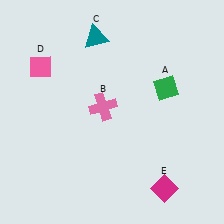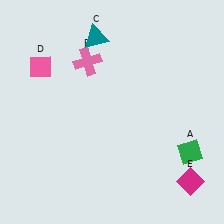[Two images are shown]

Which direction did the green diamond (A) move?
The green diamond (A) moved down.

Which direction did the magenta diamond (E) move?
The magenta diamond (E) moved right.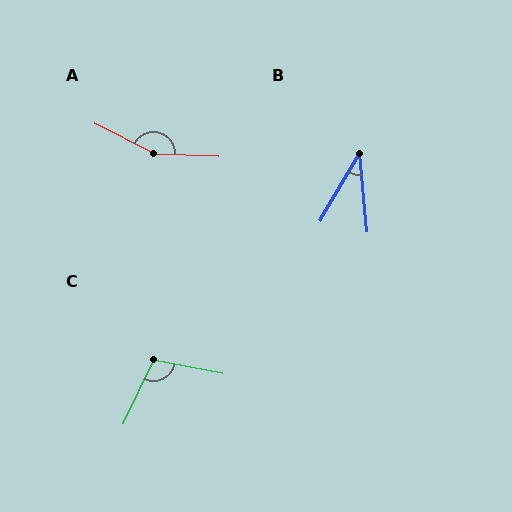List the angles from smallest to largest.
B (36°), C (104°), A (155°).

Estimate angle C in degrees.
Approximately 104 degrees.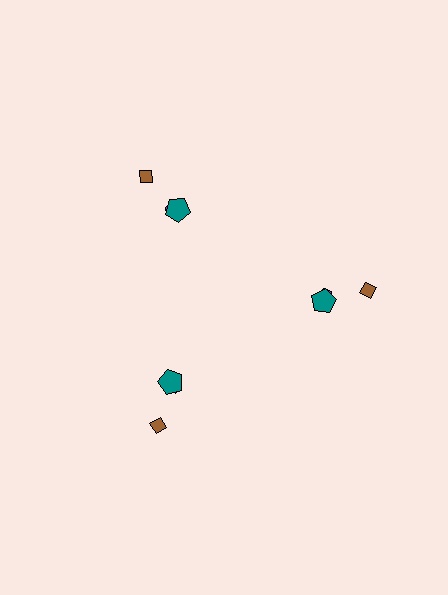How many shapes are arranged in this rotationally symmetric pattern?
There are 9 shapes, arranged in 3 groups of 3.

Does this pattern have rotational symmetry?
Yes, this pattern has 3-fold rotational symmetry. It looks the same after rotating 120 degrees around the center.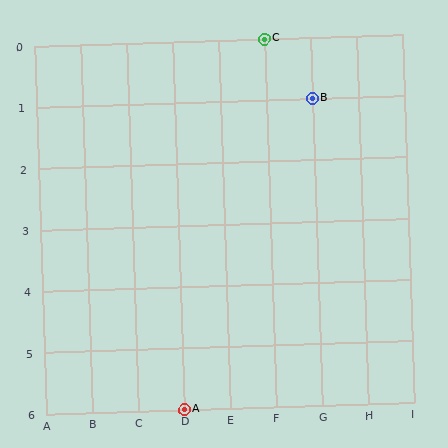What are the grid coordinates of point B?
Point B is at grid coordinates (G, 1).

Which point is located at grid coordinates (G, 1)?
Point B is at (G, 1).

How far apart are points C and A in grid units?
Points C and A are 2 columns and 6 rows apart (about 6.3 grid units diagonally).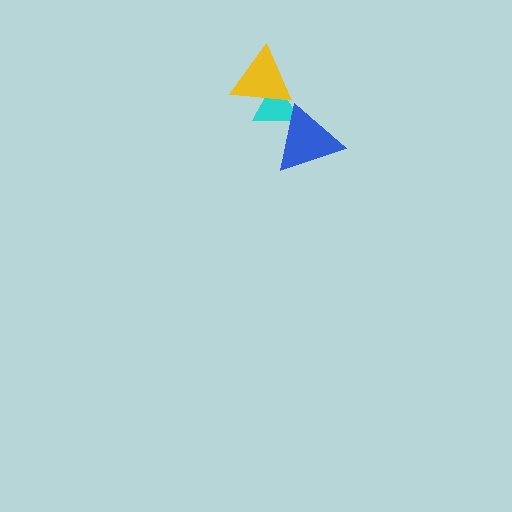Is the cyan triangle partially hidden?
Yes, it is partially covered by another shape.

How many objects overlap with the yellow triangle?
1 object overlaps with the yellow triangle.